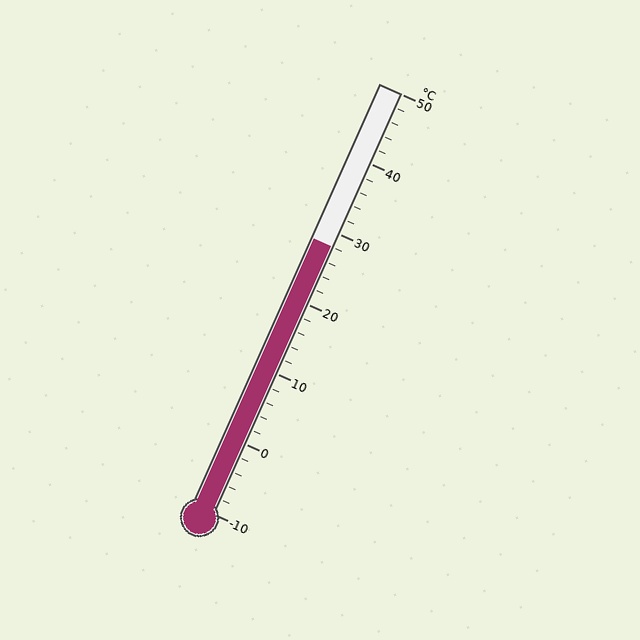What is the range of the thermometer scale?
The thermometer scale ranges from -10°C to 50°C.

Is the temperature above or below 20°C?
The temperature is above 20°C.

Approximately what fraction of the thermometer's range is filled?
The thermometer is filled to approximately 65% of its range.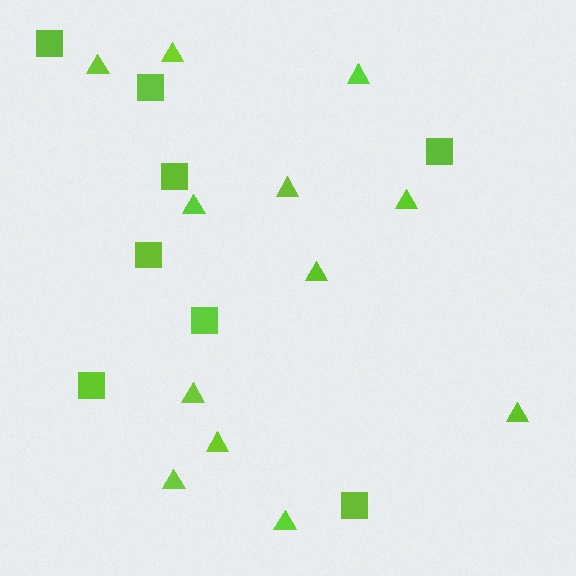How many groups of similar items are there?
There are 2 groups: one group of triangles (12) and one group of squares (8).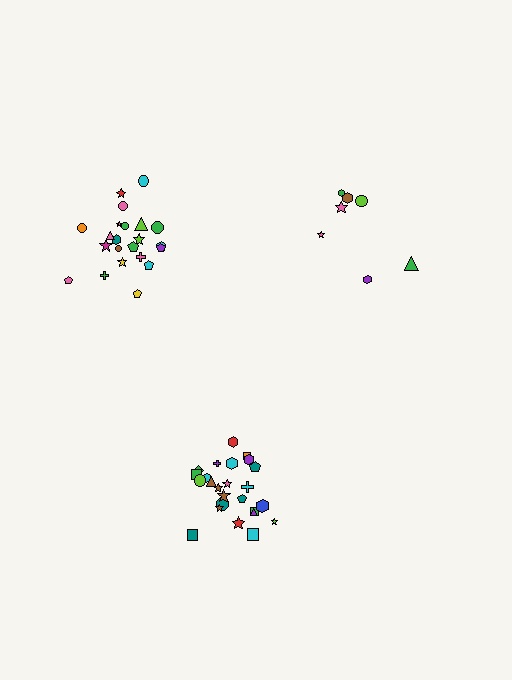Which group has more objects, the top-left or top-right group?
The top-left group.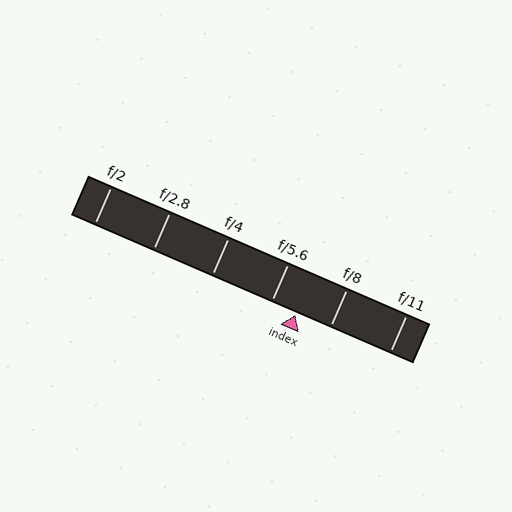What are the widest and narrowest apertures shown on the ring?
The widest aperture shown is f/2 and the narrowest is f/11.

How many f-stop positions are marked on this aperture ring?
There are 6 f-stop positions marked.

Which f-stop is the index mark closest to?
The index mark is closest to f/5.6.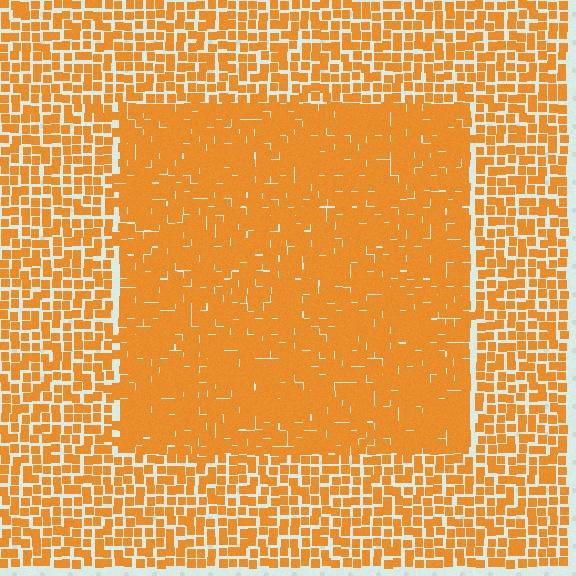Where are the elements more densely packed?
The elements are more densely packed inside the rectangle boundary.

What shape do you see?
I see a rectangle.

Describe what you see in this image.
The image contains small orange elements arranged at two different densities. A rectangle-shaped region is visible where the elements are more densely packed than the surrounding area.